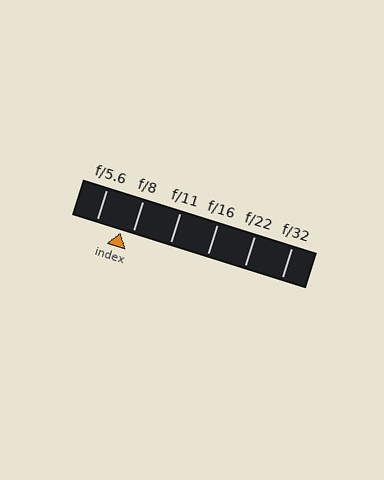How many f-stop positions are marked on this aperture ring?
There are 6 f-stop positions marked.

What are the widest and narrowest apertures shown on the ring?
The widest aperture shown is f/5.6 and the narrowest is f/32.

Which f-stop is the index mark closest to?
The index mark is closest to f/8.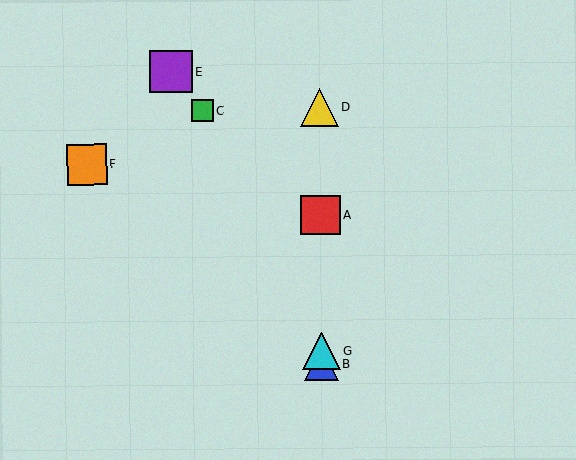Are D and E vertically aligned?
No, D is at x≈320 and E is at x≈171.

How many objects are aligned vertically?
4 objects (A, B, D, G) are aligned vertically.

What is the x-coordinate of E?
Object E is at x≈171.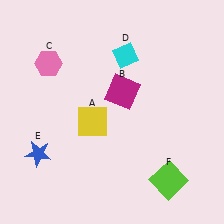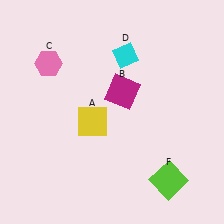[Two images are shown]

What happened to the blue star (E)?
The blue star (E) was removed in Image 2. It was in the bottom-left area of Image 1.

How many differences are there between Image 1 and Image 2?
There is 1 difference between the two images.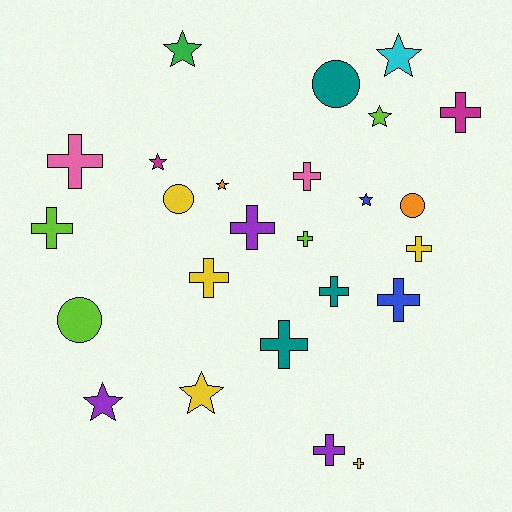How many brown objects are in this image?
There are no brown objects.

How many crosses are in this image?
There are 13 crosses.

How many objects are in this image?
There are 25 objects.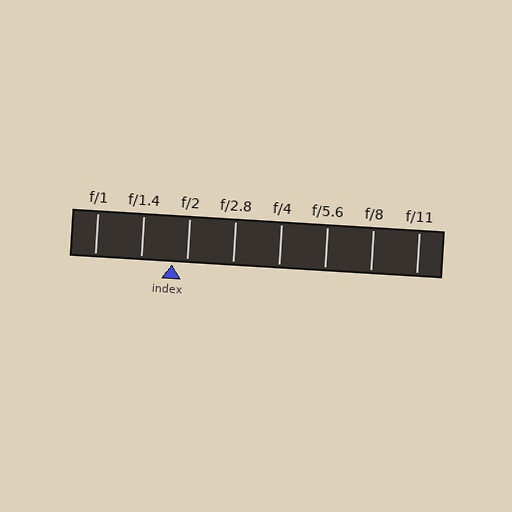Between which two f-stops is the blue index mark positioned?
The index mark is between f/1.4 and f/2.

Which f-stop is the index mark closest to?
The index mark is closest to f/2.